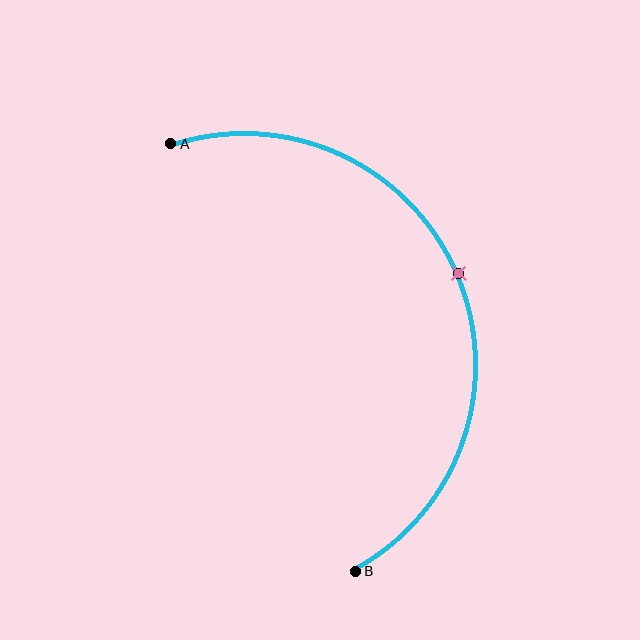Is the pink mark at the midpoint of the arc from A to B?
Yes. The pink mark lies on the arc at equal arc-length from both A and B — it is the arc midpoint.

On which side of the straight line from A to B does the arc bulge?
The arc bulges to the right of the straight line connecting A and B.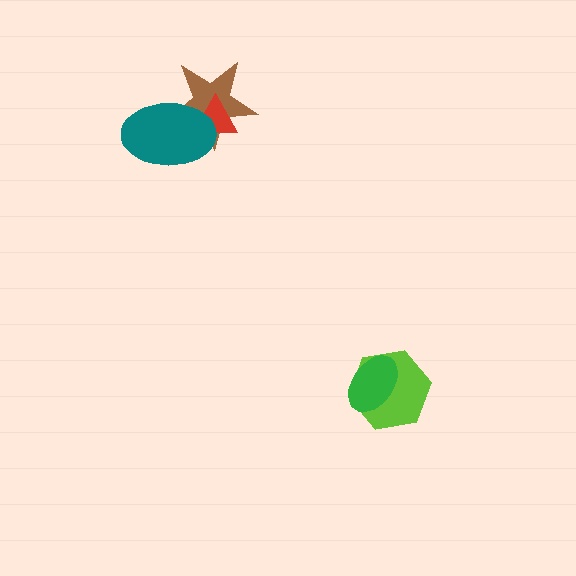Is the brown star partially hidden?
Yes, it is partially covered by another shape.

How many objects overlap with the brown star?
2 objects overlap with the brown star.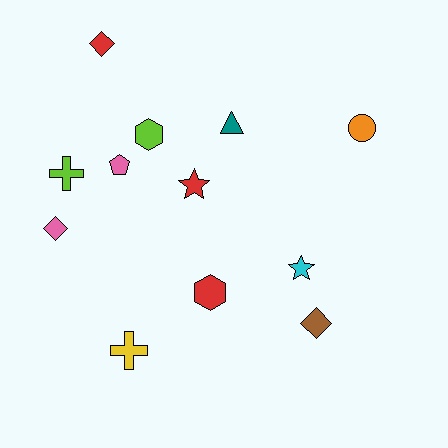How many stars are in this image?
There are 2 stars.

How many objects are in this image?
There are 12 objects.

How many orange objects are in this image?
There is 1 orange object.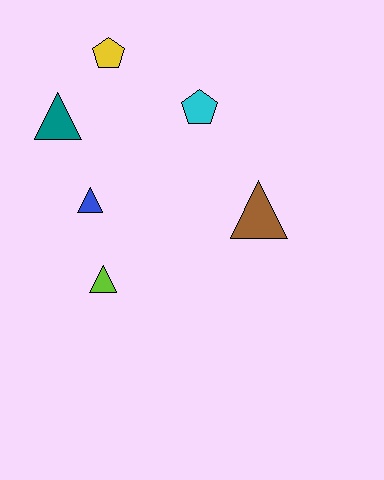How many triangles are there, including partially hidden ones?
There are 4 triangles.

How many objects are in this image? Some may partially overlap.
There are 6 objects.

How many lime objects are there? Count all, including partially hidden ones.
There is 1 lime object.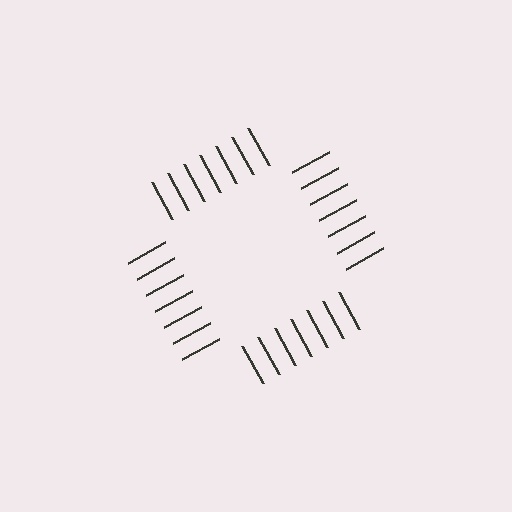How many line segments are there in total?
28 — 7 along each of the 4 edges.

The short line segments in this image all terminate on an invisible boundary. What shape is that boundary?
An illusory square — the line segments terminate on its edges but no continuous stroke is drawn.